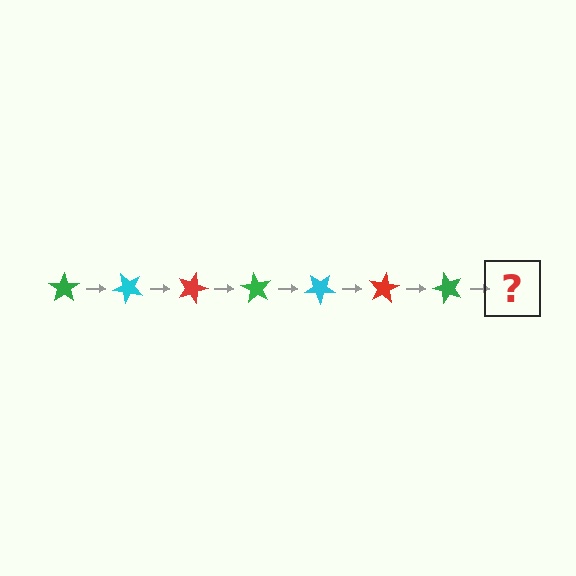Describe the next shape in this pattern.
It should be a cyan star, rotated 315 degrees from the start.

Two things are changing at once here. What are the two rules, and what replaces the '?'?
The two rules are that it rotates 45 degrees each step and the color cycles through green, cyan, and red. The '?' should be a cyan star, rotated 315 degrees from the start.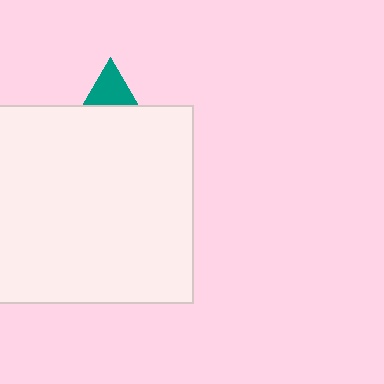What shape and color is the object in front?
The object in front is a white square.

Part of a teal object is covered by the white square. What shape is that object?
It is a triangle.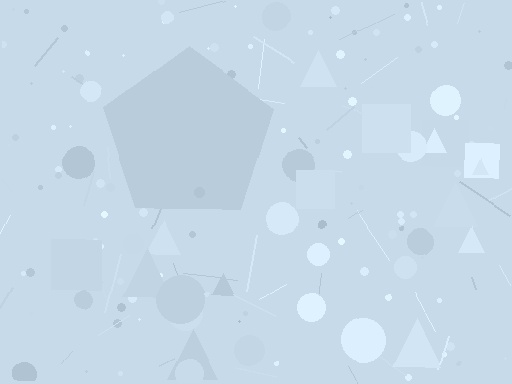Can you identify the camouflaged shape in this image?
The camouflaged shape is a pentagon.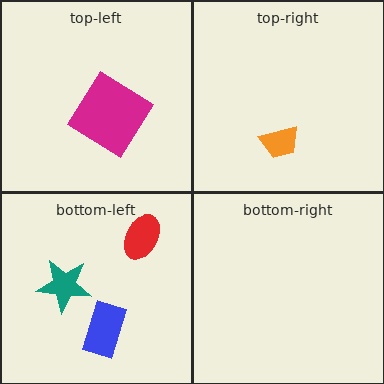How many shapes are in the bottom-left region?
3.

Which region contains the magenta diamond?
The top-left region.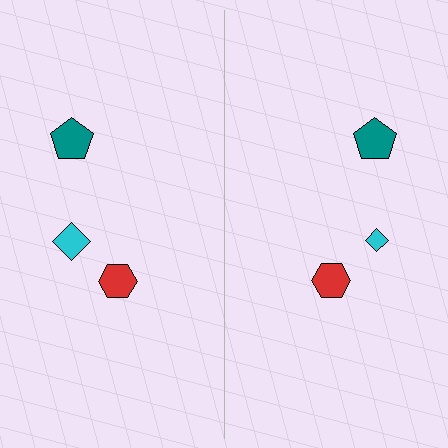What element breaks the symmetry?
The cyan diamond on the right side has a different size than its mirror counterpart.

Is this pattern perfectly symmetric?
No, the pattern is not perfectly symmetric. The cyan diamond on the right side has a different size than its mirror counterpart.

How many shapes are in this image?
There are 6 shapes in this image.